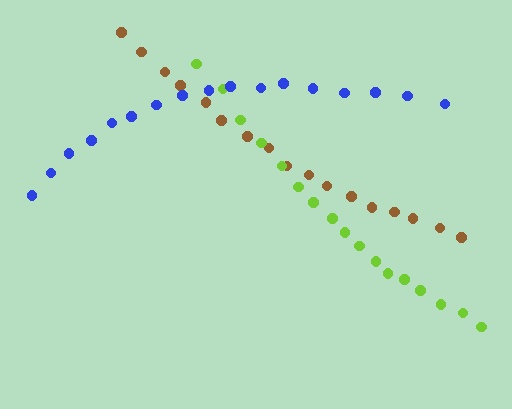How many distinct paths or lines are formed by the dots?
There are 3 distinct paths.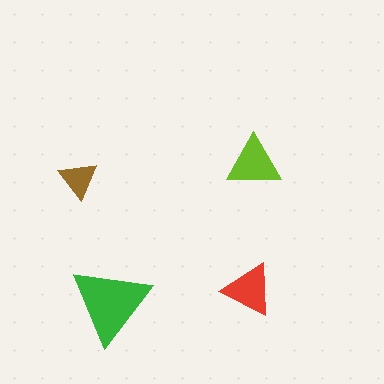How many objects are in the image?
There are 4 objects in the image.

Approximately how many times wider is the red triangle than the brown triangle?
About 1.5 times wider.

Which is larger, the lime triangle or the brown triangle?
The lime one.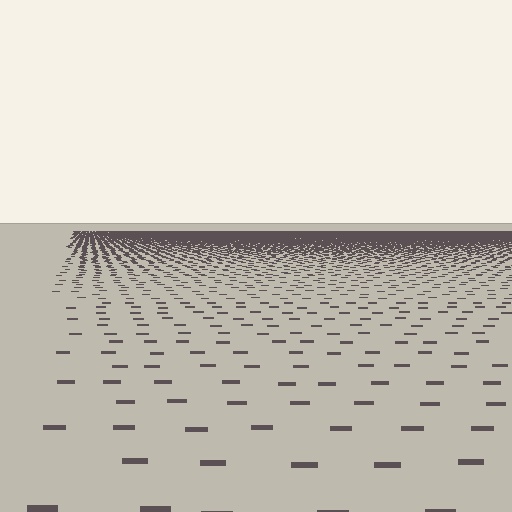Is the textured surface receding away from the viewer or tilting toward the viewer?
The surface is receding away from the viewer. Texture elements get smaller and denser toward the top.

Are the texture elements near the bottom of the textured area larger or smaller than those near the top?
Larger. Near the bottom, elements are closer to the viewer and appear at a bigger on-screen size.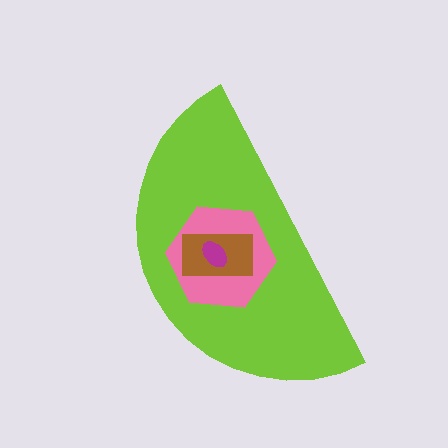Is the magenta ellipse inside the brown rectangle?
Yes.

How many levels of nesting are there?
4.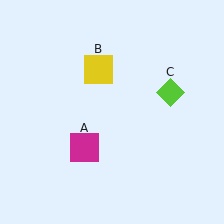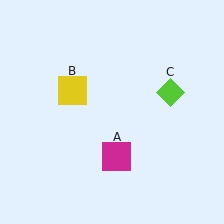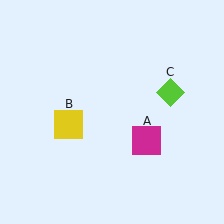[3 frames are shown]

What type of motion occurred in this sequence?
The magenta square (object A), yellow square (object B) rotated counterclockwise around the center of the scene.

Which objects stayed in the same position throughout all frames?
Lime diamond (object C) remained stationary.